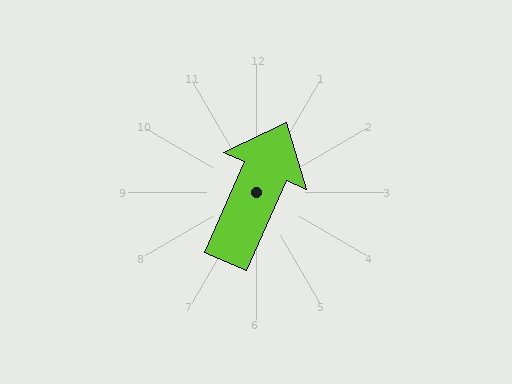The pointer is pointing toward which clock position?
Roughly 1 o'clock.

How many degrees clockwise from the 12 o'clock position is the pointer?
Approximately 24 degrees.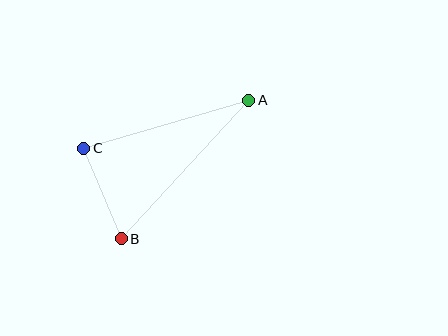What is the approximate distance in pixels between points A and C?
The distance between A and C is approximately 172 pixels.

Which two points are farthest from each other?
Points A and B are farthest from each other.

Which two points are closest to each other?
Points B and C are closest to each other.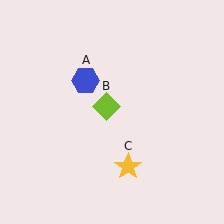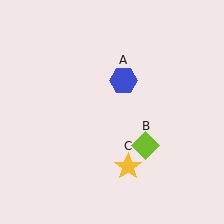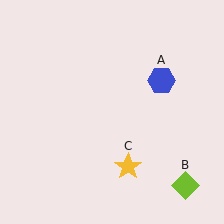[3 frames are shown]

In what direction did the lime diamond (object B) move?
The lime diamond (object B) moved down and to the right.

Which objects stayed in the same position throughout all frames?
Yellow star (object C) remained stationary.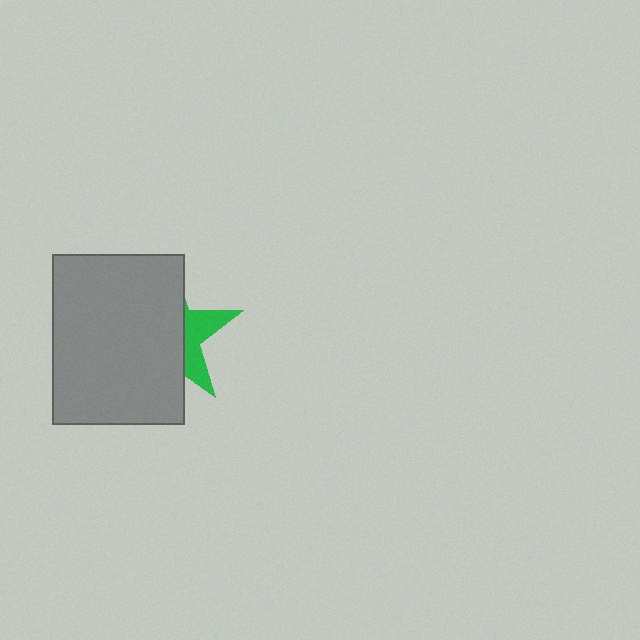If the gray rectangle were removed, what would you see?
You would see the complete green star.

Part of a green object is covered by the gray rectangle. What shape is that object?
It is a star.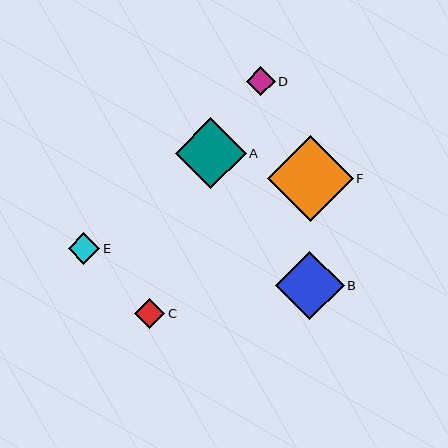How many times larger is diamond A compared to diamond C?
Diamond A is approximately 2.3 times the size of diamond C.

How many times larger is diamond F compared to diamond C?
Diamond F is approximately 2.8 times the size of diamond C.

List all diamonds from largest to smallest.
From largest to smallest: F, A, B, E, C, D.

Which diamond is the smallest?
Diamond D is the smallest with a size of approximately 29 pixels.